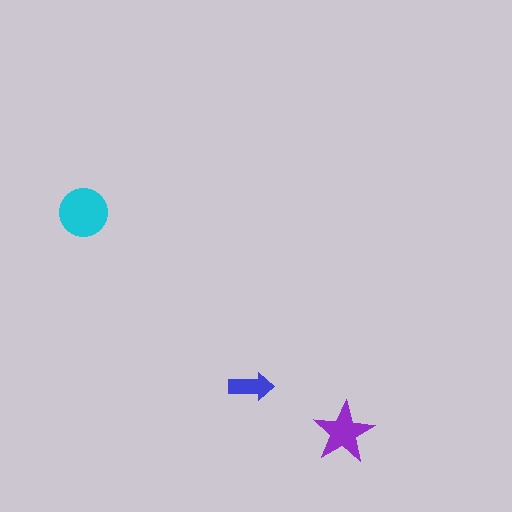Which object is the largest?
The cyan circle.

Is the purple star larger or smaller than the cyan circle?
Smaller.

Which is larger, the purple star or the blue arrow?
The purple star.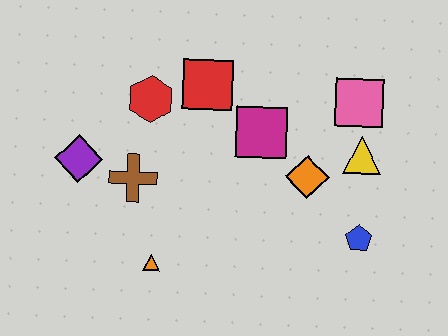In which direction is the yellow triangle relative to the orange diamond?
The yellow triangle is to the right of the orange diamond.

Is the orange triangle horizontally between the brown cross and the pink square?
Yes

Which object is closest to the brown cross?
The purple diamond is closest to the brown cross.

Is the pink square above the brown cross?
Yes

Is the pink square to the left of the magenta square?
No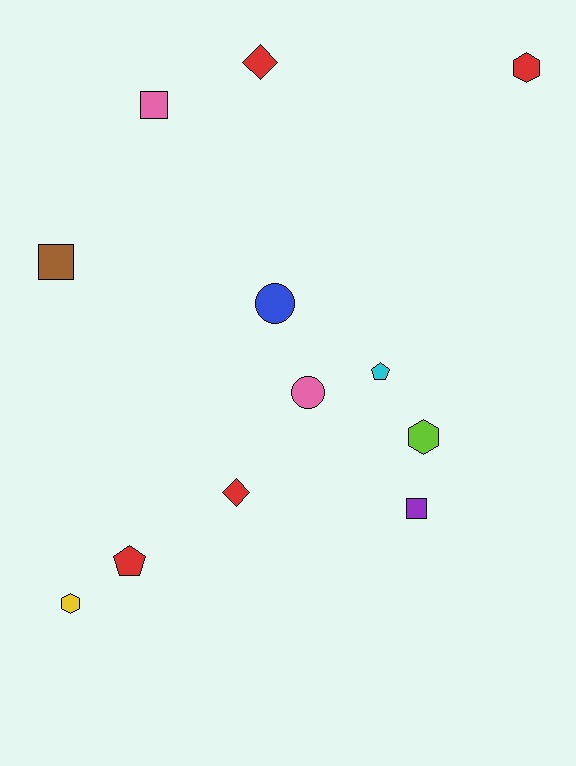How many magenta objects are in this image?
There are no magenta objects.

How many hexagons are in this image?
There are 3 hexagons.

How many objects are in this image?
There are 12 objects.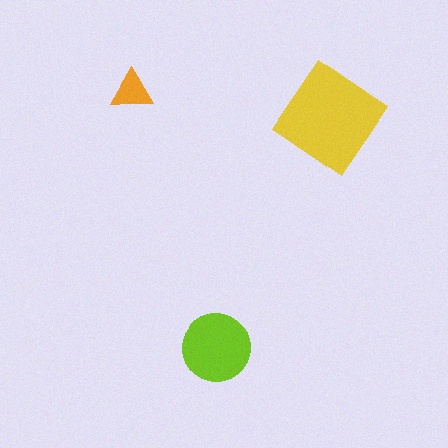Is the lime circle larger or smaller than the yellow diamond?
Smaller.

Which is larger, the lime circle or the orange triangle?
The lime circle.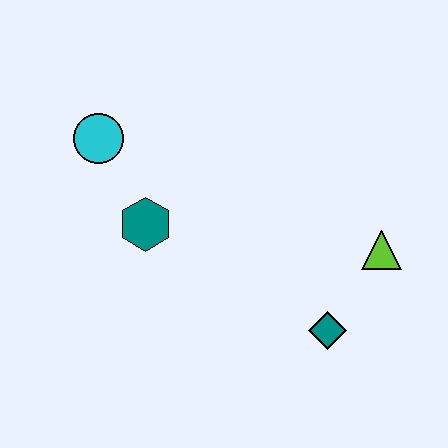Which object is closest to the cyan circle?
The teal hexagon is closest to the cyan circle.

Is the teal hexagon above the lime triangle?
Yes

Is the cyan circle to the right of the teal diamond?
No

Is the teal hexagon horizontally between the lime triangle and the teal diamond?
No